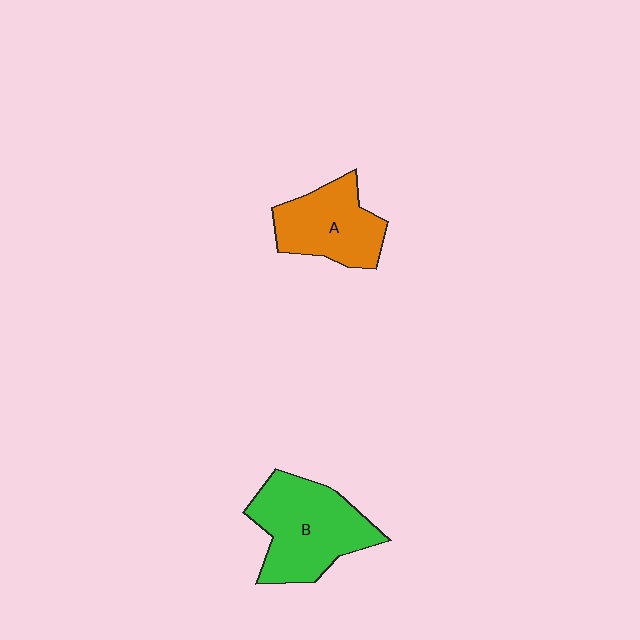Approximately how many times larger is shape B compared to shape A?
Approximately 1.3 times.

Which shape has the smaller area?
Shape A (orange).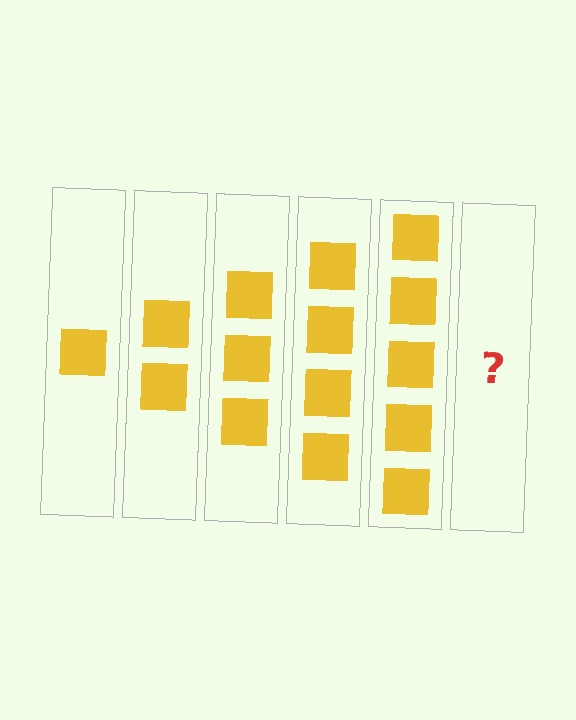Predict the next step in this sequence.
The next step is 6 squares.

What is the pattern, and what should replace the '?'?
The pattern is that each step adds one more square. The '?' should be 6 squares.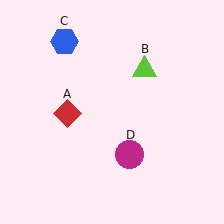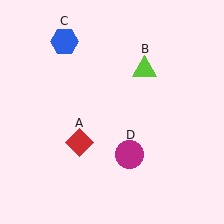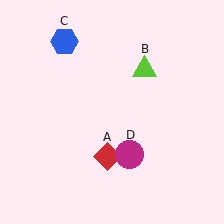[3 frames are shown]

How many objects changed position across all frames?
1 object changed position: red diamond (object A).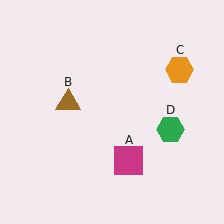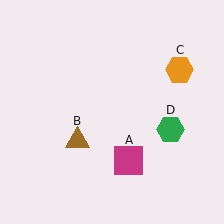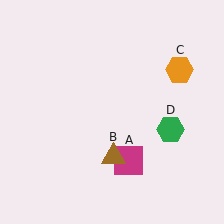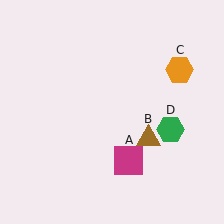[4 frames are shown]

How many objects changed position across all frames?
1 object changed position: brown triangle (object B).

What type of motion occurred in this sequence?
The brown triangle (object B) rotated counterclockwise around the center of the scene.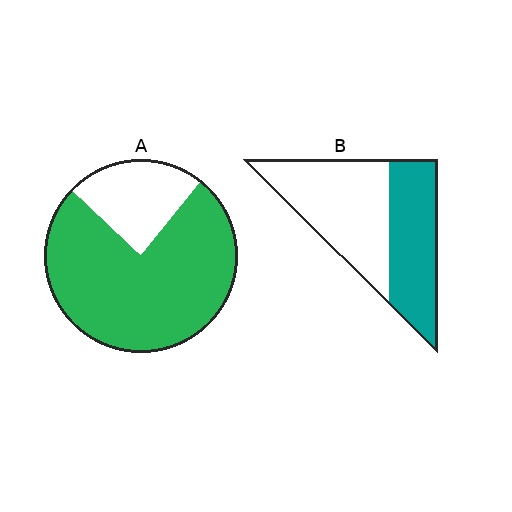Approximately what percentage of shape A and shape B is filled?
A is approximately 75% and B is approximately 45%.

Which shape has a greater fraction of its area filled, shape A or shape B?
Shape A.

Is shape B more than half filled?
No.